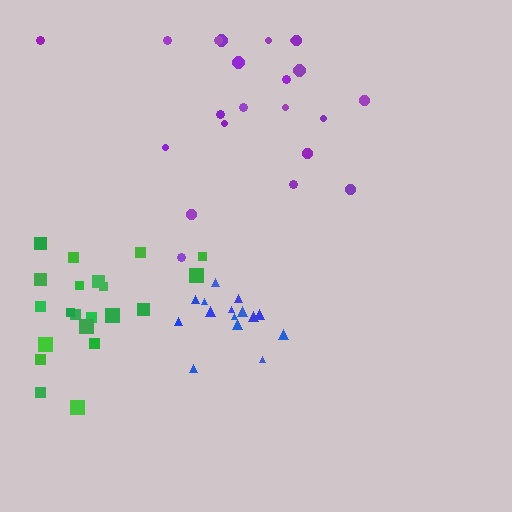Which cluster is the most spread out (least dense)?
Purple.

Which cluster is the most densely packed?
Blue.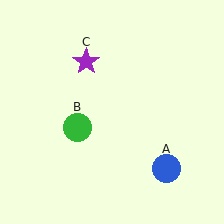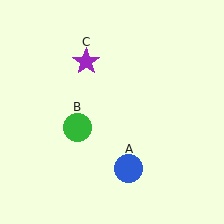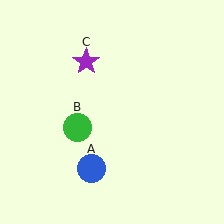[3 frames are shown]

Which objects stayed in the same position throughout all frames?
Green circle (object B) and purple star (object C) remained stationary.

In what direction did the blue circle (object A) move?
The blue circle (object A) moved left.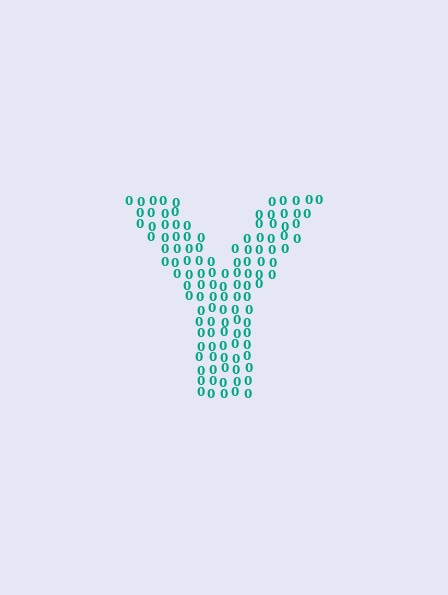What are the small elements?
The small elements are digit 0's.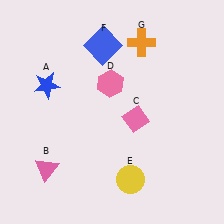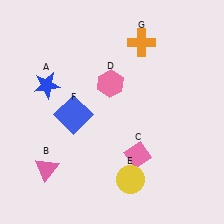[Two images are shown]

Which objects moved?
The objects that moved are: the pink diamond (C), the blue square (F).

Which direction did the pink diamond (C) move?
The pink diamond (C) moved down.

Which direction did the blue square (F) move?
The blue square (F) moved down.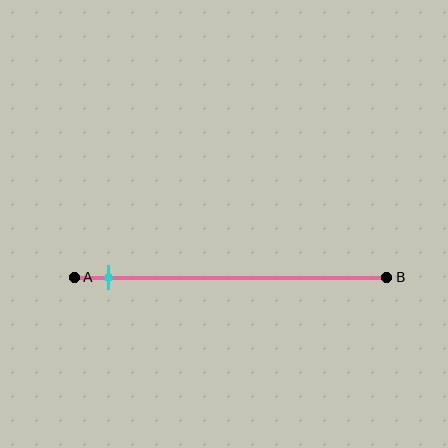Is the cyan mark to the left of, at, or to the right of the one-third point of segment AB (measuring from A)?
The cyan mark is to the left of the one-third point of segment AB.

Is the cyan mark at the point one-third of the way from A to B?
No, the mark is at about 10% from A, not at the 33% one-third point.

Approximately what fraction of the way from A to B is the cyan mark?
The cyan mark is approximately 10% of the way from A to B.